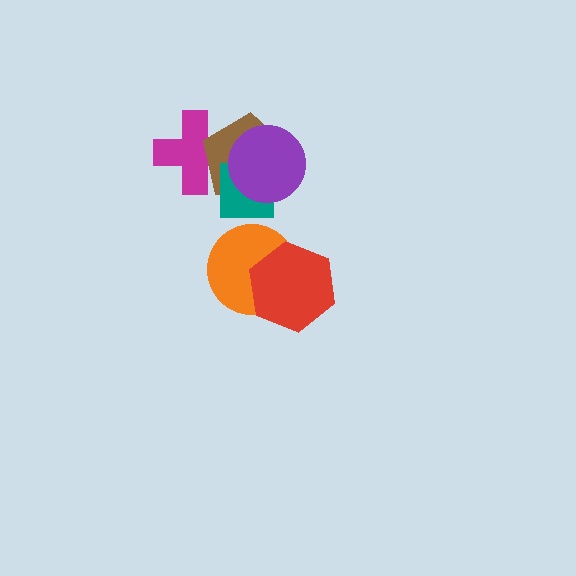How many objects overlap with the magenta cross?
2 objects overlap with the magenta cross.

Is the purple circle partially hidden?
No, no other shape covers it.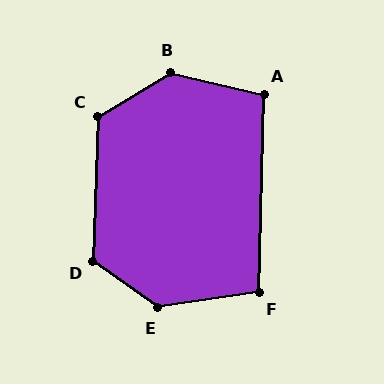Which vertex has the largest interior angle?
B, at approximately 136 degrees.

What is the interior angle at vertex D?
Approximately 124 degrees (obtuse).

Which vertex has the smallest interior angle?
F, at approximately 100 degrees.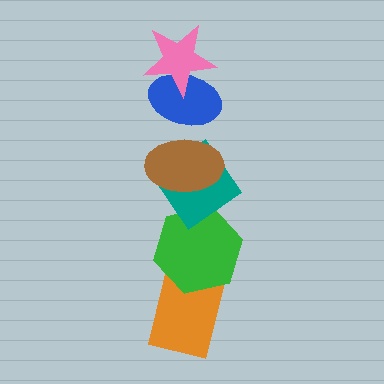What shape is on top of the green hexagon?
The teal diamond is on top of the green hexagon.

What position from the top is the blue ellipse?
The blue ellipse is 2nd from the top.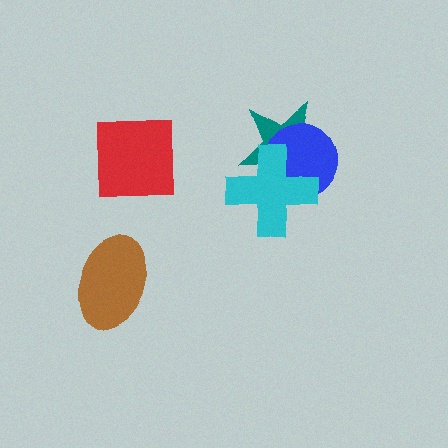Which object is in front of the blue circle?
The cyan cross is in front of the blue circle.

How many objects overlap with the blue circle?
2 objects overlap with the blue circle.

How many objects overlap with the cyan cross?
2 objects overlap with the cyan cross.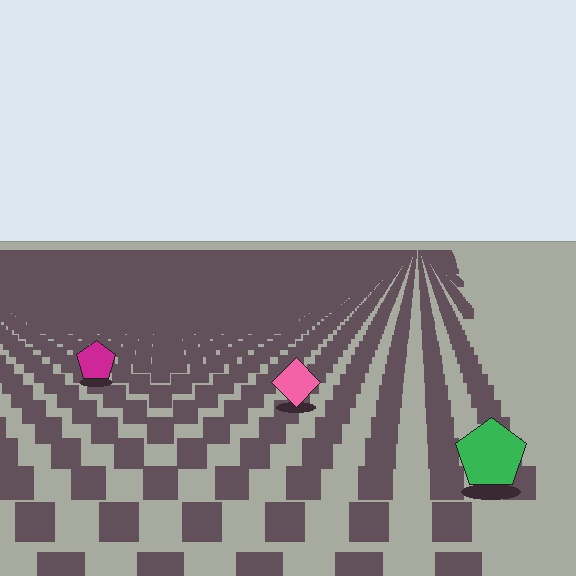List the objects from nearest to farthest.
From nearest to farthest: the green pentagon, the pink diamond, the magenta pentagon.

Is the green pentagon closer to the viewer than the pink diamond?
Yes. The green pentagon is closer — you can tell from the texture gradient: the ground texture is coarser near it.